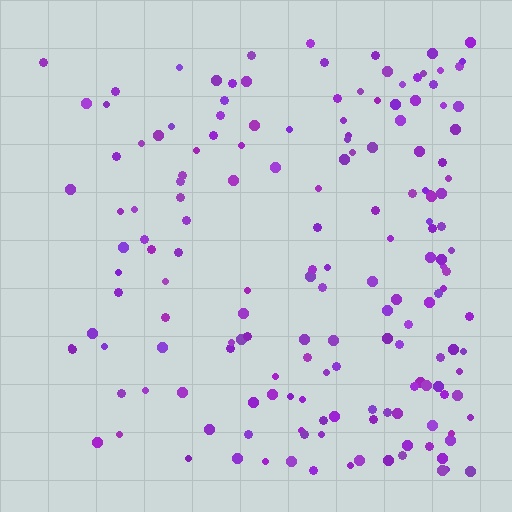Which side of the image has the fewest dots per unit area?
The left.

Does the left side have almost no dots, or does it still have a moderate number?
Still a moderate number, just noticeably fewer than the right.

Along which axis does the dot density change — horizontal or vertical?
Horizontal.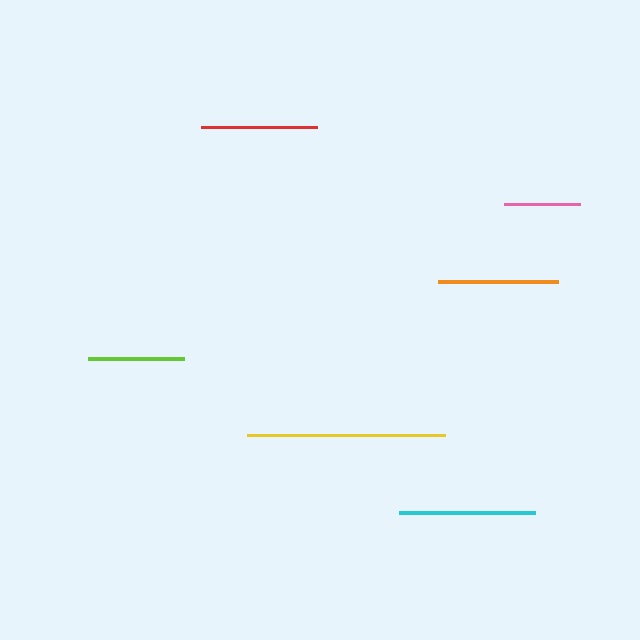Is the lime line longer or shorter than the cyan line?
The cyan line is longer than the lime line.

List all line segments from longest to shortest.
From longest to shortest: yellow, cyan, orange, red, lime, pink.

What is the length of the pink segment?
The pink segment is approximately 76 pixels long.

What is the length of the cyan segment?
The cyan segment is approximately 136 pixels long.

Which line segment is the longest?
The yellow line is the longest at approximately 198 pixels.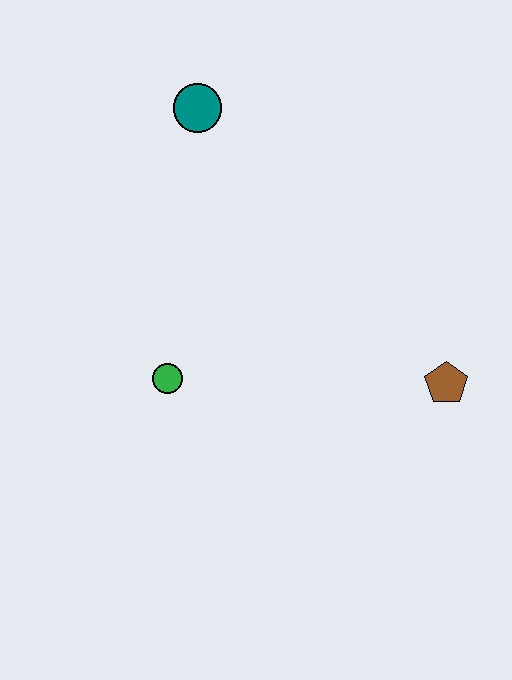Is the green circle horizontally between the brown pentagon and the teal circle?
No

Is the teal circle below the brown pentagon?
No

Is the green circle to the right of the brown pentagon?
No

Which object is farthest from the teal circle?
The brown pentagon is farthest from the teal circle.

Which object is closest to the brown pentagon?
The green circle is closest to the brown pentagon.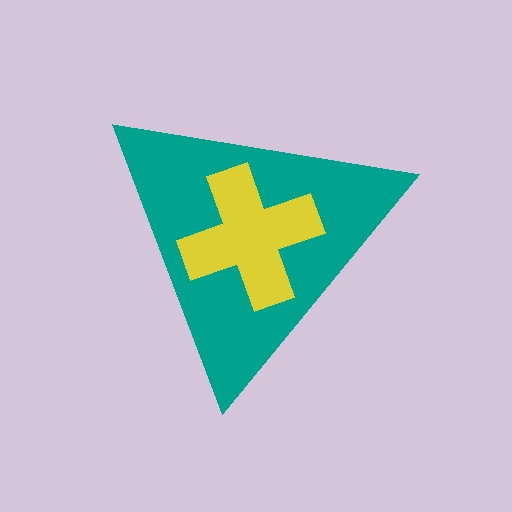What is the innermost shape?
The yellow cross.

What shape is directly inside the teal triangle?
The yellow cross.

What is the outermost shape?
The teal triangle.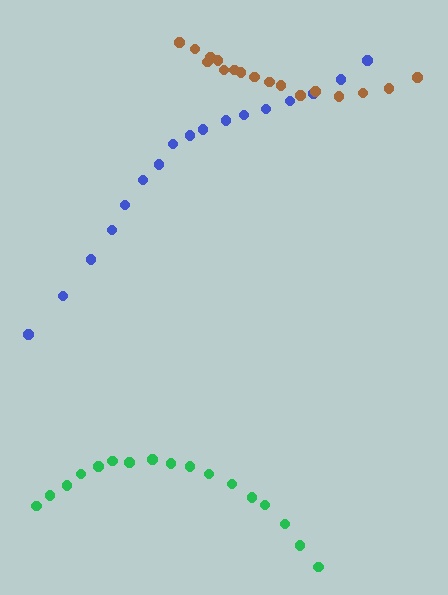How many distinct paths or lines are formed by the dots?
There are 3 distinct paths.